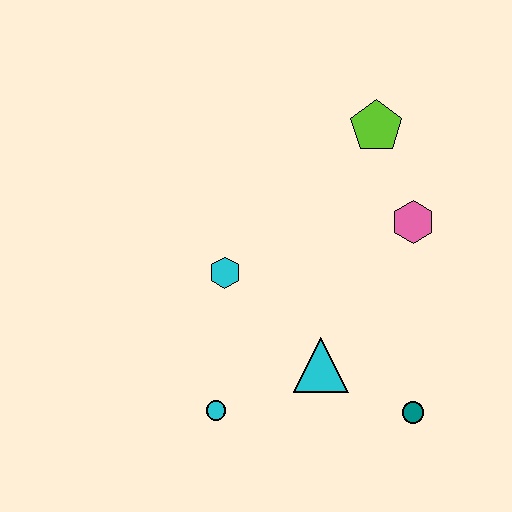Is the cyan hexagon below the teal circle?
No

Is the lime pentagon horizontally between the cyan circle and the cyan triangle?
No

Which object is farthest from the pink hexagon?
The cyan circle is farthest from the pink hexagon.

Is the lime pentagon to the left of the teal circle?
Yes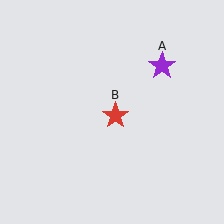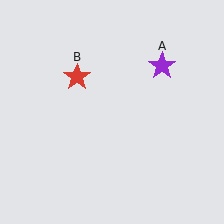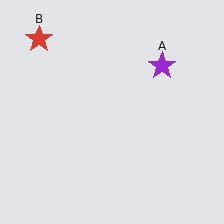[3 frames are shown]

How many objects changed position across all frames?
1 object changed position: red star (object B).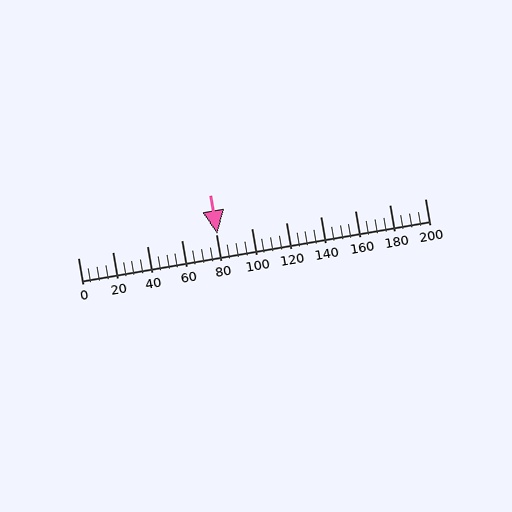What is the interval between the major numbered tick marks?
The major tick marks are spaced 20 units apart.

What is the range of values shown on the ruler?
The ruler shows values from 0 to 200.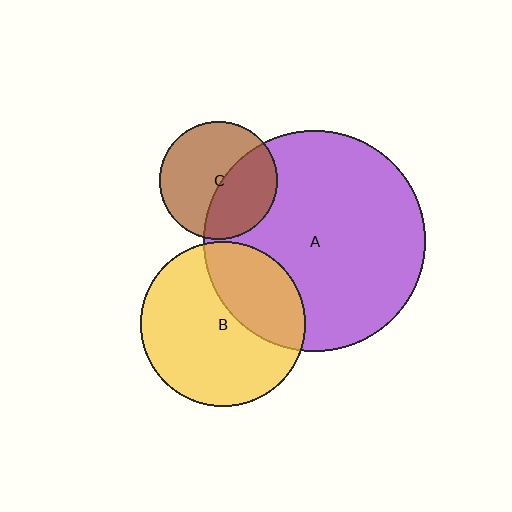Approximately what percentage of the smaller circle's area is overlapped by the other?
Approximately 35%.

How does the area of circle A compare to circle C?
Approximately 3.6 times.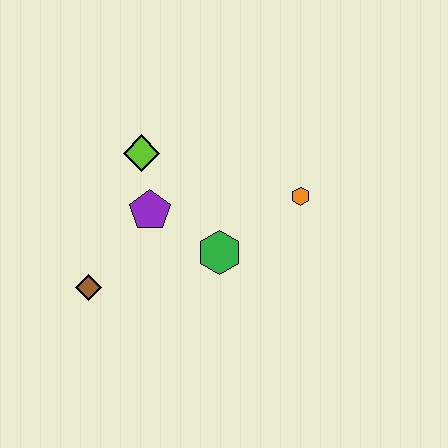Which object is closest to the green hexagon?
The purple pentagon is closest to the green hexagon.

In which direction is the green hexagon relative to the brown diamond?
The green hexagon is to the right of the brown diamond.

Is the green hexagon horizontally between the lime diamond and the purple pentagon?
No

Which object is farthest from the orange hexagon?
The brown diamond is farthest from the orange hexagon.